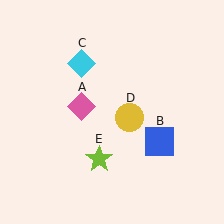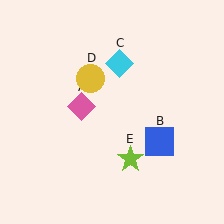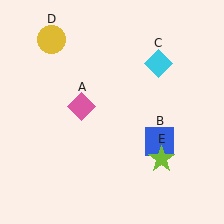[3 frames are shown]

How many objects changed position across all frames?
3 objects changed position: cyan diamond (object C), yellow circle (object D), lime star (object E).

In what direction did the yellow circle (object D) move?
The yellow circle (object D) moved up and to the left.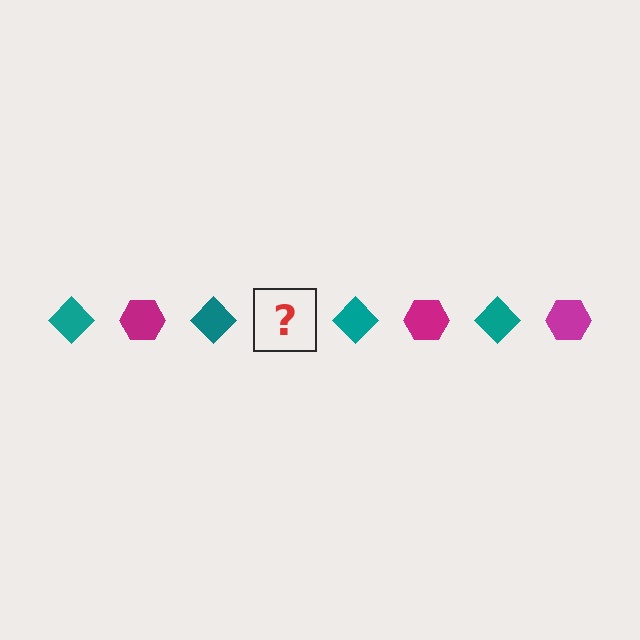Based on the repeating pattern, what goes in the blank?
The blank should be a magenta hexagon.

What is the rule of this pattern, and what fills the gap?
The rule is that the pattern alternates between teal diamond and magenta hexagon. The gap should be filled with a magenta hexagon.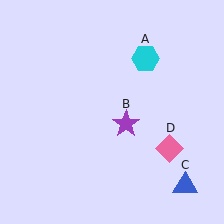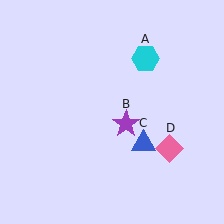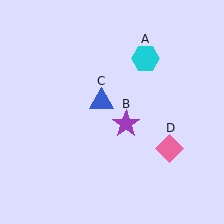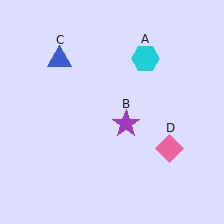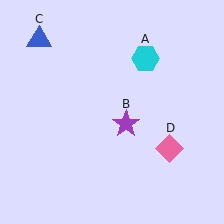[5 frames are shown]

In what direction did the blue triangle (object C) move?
The blue triangle (object C) moved up and to the left.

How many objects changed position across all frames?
1 object changed position: blue triangle (object C).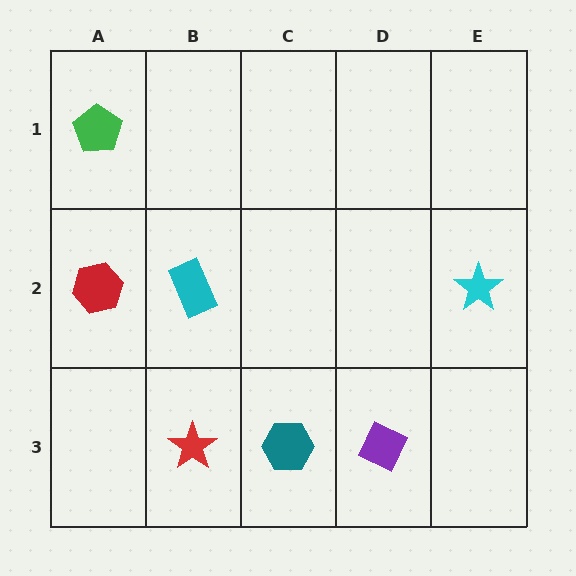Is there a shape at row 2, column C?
No, that cell is empty.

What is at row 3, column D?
A purple diamond.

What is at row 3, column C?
A teal hexagon.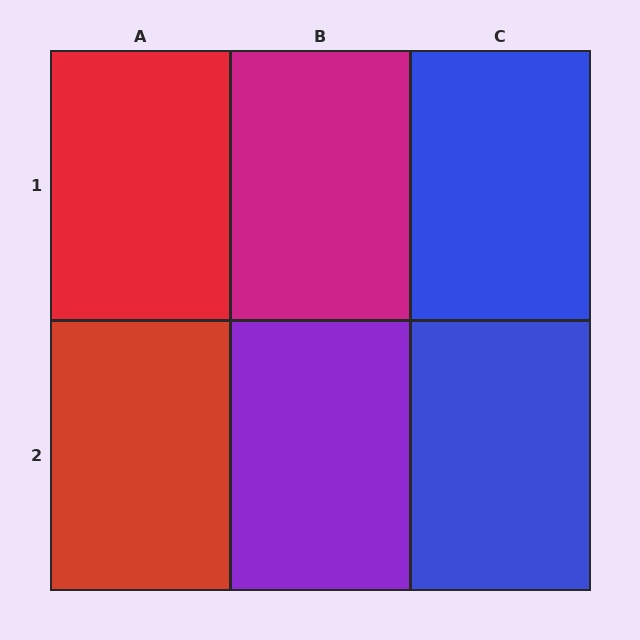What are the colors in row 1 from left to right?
Red, magenta, blue.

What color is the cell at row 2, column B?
Purple.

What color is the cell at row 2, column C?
Blue.